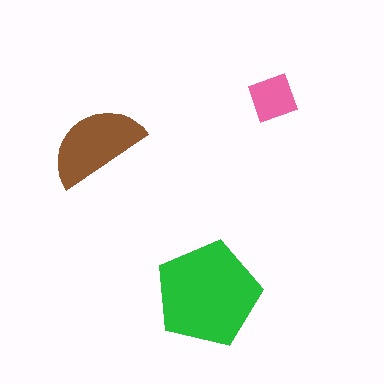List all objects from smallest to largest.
The pink diamond, the brown semicircle, the green pentagon.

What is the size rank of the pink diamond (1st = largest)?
3rd.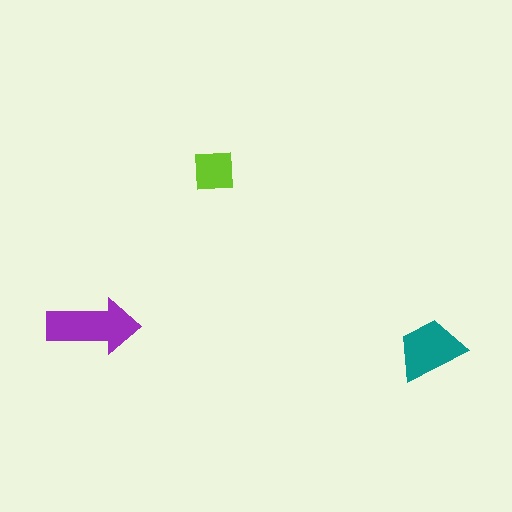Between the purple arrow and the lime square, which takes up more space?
The purple arrow.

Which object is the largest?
The purple arrow.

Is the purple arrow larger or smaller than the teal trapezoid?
Larger.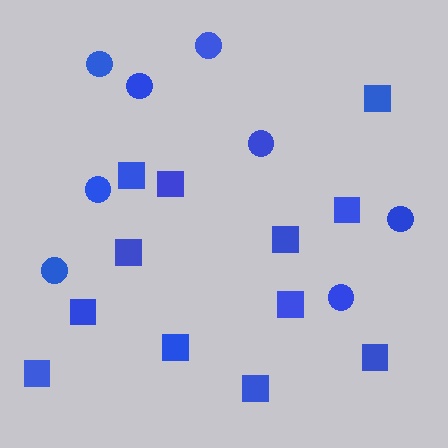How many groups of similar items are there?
There are 2 groups: one group of squares (12) and one group of circles (8).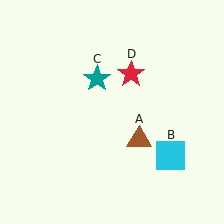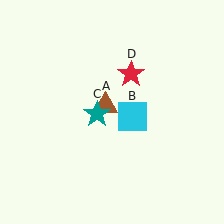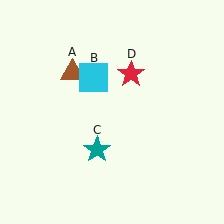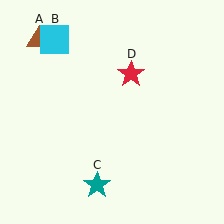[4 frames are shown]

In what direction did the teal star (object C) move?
The teal star (object C) moved down.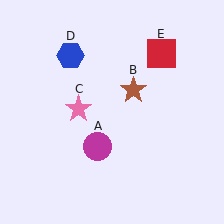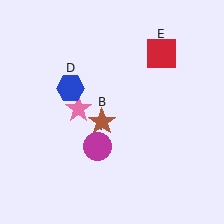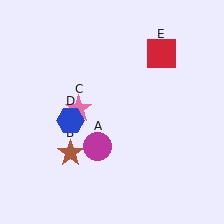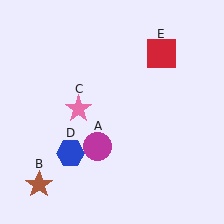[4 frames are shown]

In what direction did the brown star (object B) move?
The brown star (object B) moved down and to the left.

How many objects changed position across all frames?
2 objects changed position: brown star (object B), blue hexagon (object D).